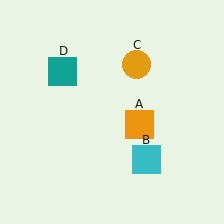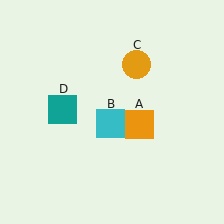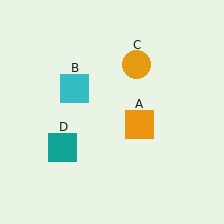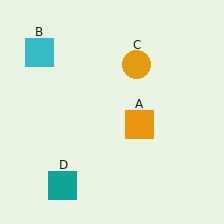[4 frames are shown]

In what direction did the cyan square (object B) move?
The cyan square (object B) moved up and to the left.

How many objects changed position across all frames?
2 objects changed position: cyan square (object B), teal square (object D).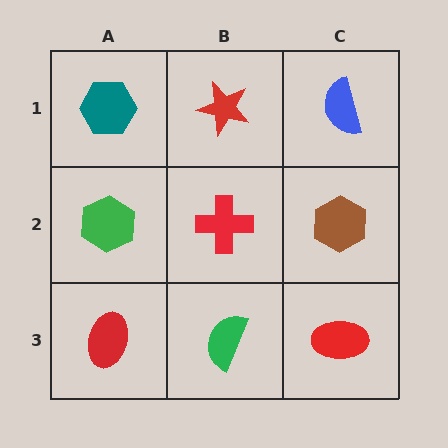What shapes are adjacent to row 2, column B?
A red star (row 1, column B), a green semicircle (row 3, column B), a green hexagon (row 2, column A), a brown hexagon (row 2, column C).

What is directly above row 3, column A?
A green hexagon.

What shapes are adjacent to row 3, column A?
A green hexagon (row 2, column A), a green semicircle (row 3, column B).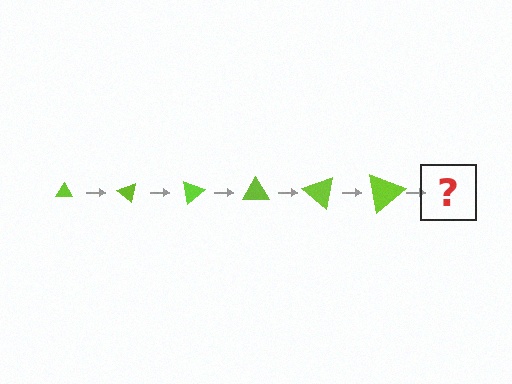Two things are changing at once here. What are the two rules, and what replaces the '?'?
The two rules are that the triangle grows larger each step and it rotates 40 degrees each step. The '?' should be a triangle, larger than the previous one and rotated 240 degrees from the start.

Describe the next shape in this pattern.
It should be a triangle, larger than the previous one and rotated 240 degrees from the start.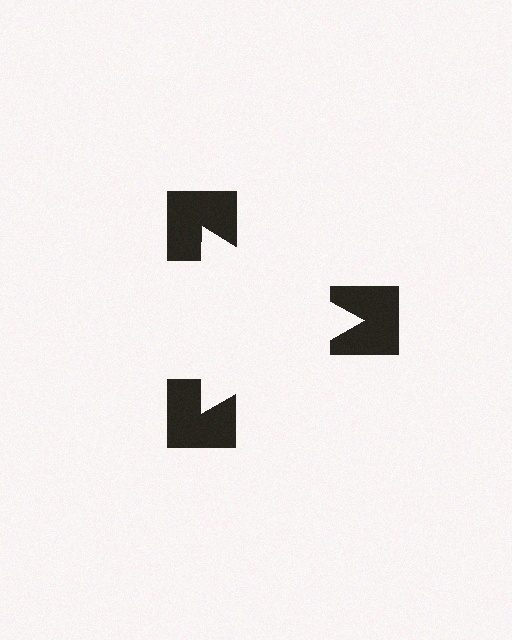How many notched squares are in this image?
There are 3 — one at each vertex of the illusory triangle.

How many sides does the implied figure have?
3 sides.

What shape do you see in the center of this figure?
An illusory triangle — its edges are inferred from the aligned wedge cuts in the notched squares, not physically drawn.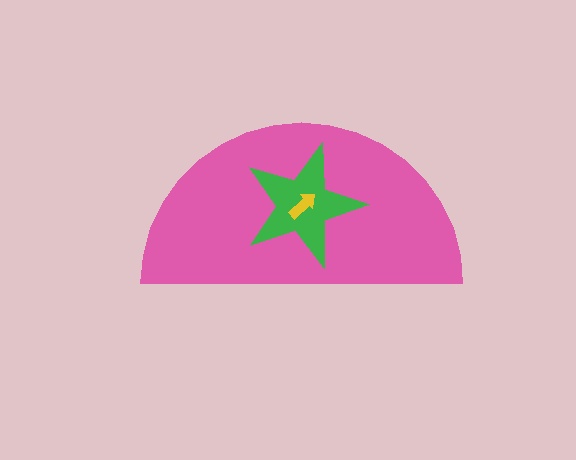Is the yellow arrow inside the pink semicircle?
Yes.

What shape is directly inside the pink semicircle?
The green star.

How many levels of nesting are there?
3.